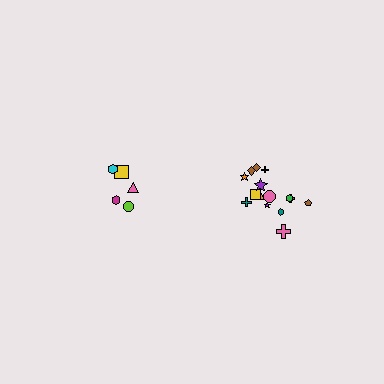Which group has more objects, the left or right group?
The right group.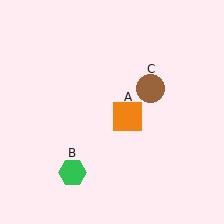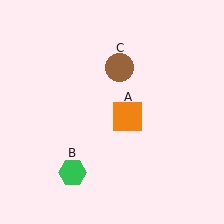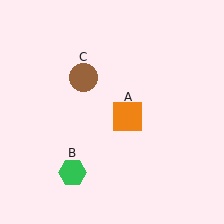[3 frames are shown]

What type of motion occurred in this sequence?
The brown circle (object C) rotated counterclockwise around the center of the scene.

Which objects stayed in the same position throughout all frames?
Orange square (object A) and green hexagon (object B) remained stationary.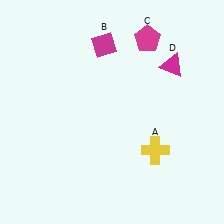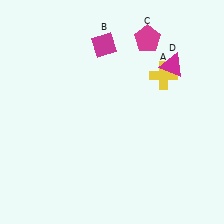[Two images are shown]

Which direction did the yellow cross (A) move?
The yellow cross (A) moved up.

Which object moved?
The yellow cross (A) moved up.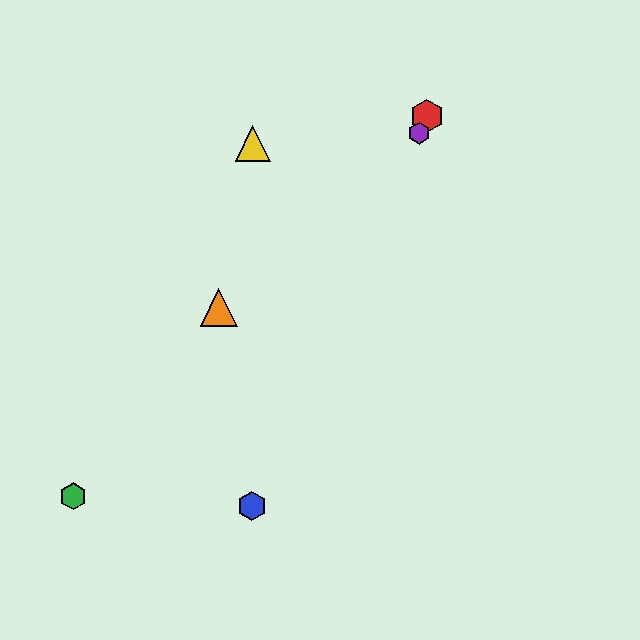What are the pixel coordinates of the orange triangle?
The orange triangle is at (219, 308).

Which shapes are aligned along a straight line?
The red hexagon, the blue hexagon, the purple hexagon are aligned along a straight line.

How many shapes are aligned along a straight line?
3 shapes (the red hexagon, the blue hexagon, the purple hexagon) are aligned along a straight line.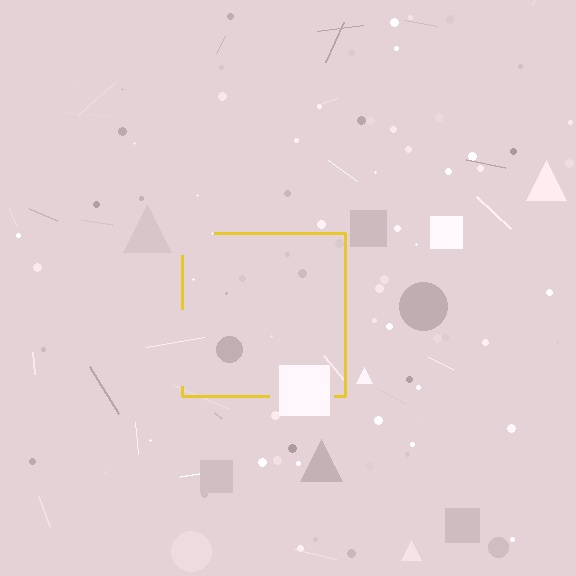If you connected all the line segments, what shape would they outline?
They would outline a square.